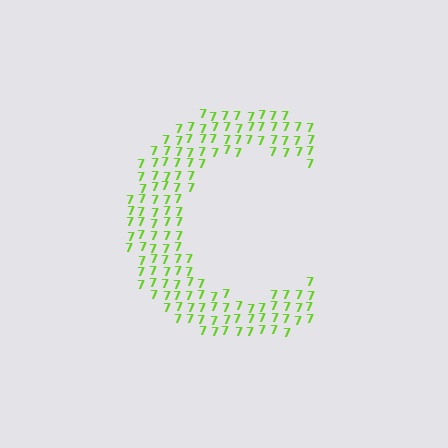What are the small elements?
The small elements are digit 7's.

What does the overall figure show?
The overall figure shows the letter C.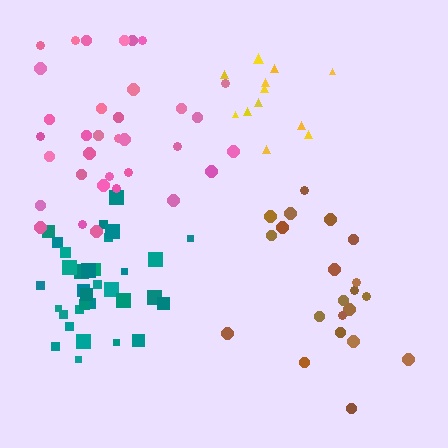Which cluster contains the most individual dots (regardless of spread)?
Pink (35).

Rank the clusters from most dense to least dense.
teal, yellow, brown, pink.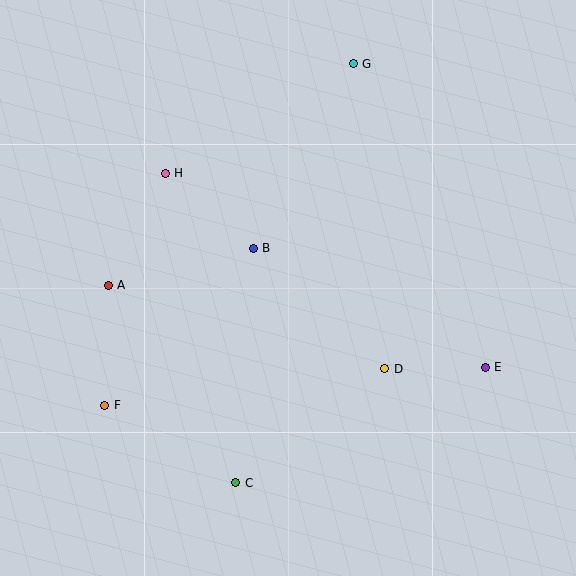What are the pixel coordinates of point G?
Point G is at (353, 64).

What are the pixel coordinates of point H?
Point H is at (165, 173).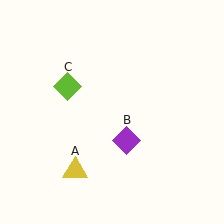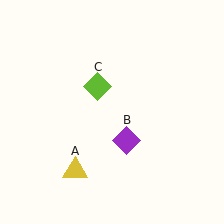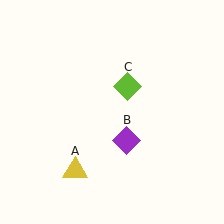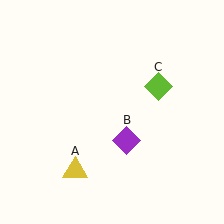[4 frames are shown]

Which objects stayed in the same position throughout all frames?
Yellow triangle (object A) and purple diamond (object B) remained stationary.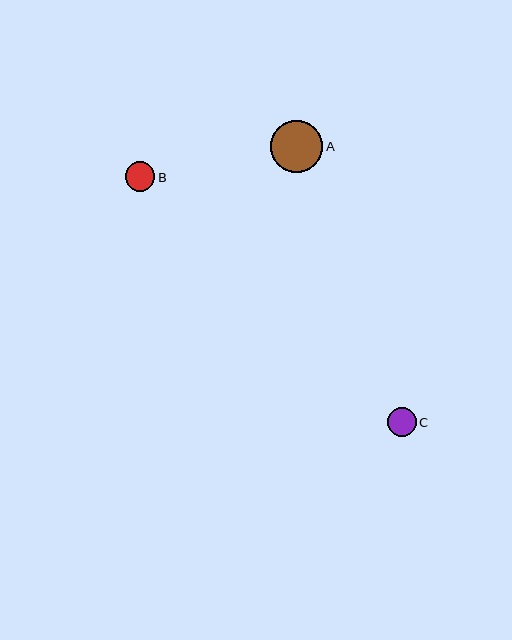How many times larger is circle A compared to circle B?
Circle A is approximately 1.7 times the size of circle B.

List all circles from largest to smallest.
From largest to smallest: A, B, C.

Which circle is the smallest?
Circle C is the smallest with a size of approximately 29 pixels.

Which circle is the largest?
Circle A is the largest with a size of approximately 52 pixels.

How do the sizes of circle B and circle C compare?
Circle B and circle C are approximately the same size.